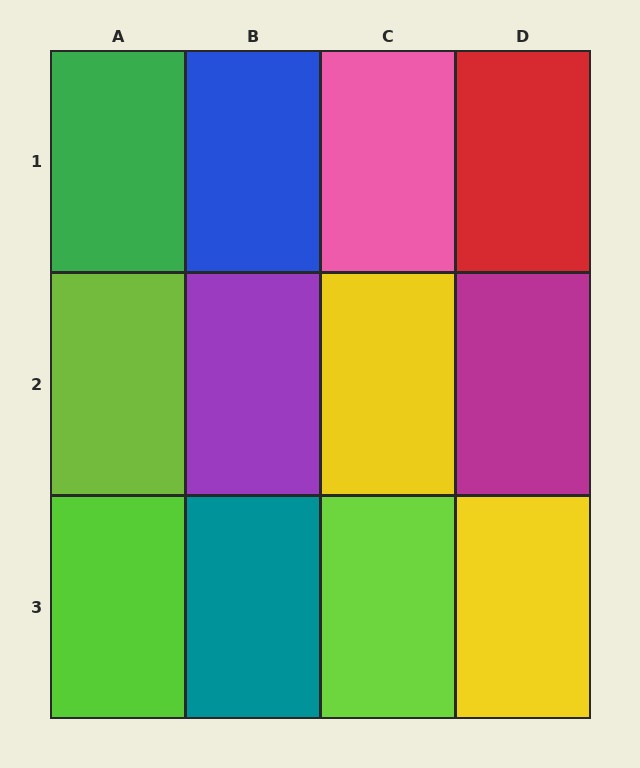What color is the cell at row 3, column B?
Teal.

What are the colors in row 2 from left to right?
Lime, purple, yellow, magenta.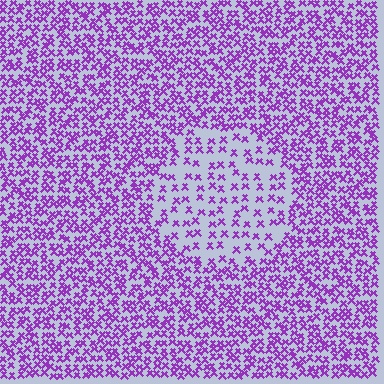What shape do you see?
I see a circle.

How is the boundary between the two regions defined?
The boundary is defined by a change in element density (approximately 2.2x ratio). All elements are the same color, size, and shape.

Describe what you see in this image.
The image contains small purple elements arranged at two different densities. A circle-shaped region is visible where the elements are less densely packed than the surrounding area.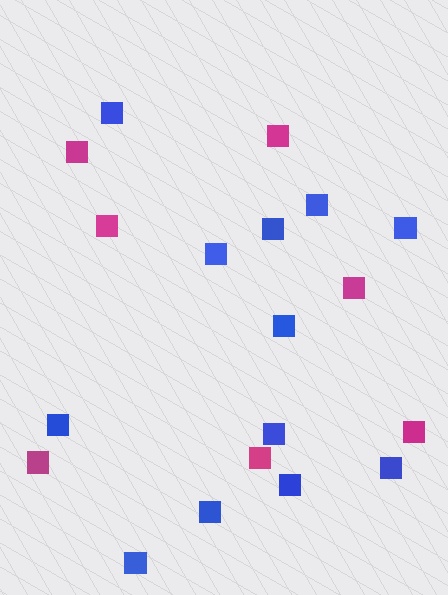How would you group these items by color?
There are 2 groups: one group of blue squares (12) and one group of magenta squares (7).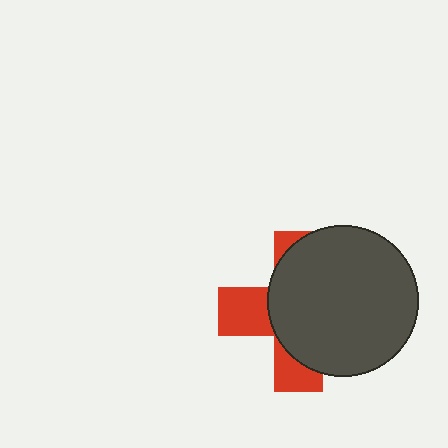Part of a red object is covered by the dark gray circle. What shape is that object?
It is a cross.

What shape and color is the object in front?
The object in front is a dark gray circle.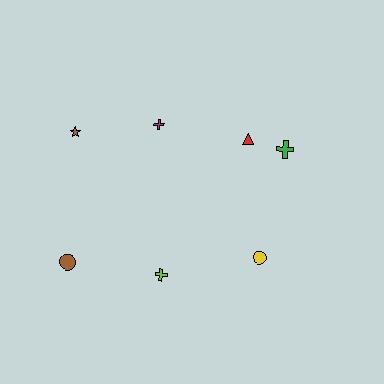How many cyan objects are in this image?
There are no cyan objects.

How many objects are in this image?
There are 7 objects.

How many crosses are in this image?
There are 3 crosses.